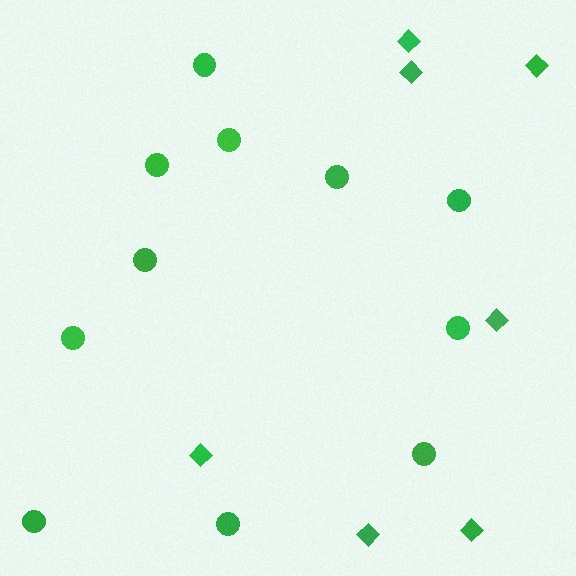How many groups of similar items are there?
There are 2 groups: one group of circles (11) and one group of diamonds (7).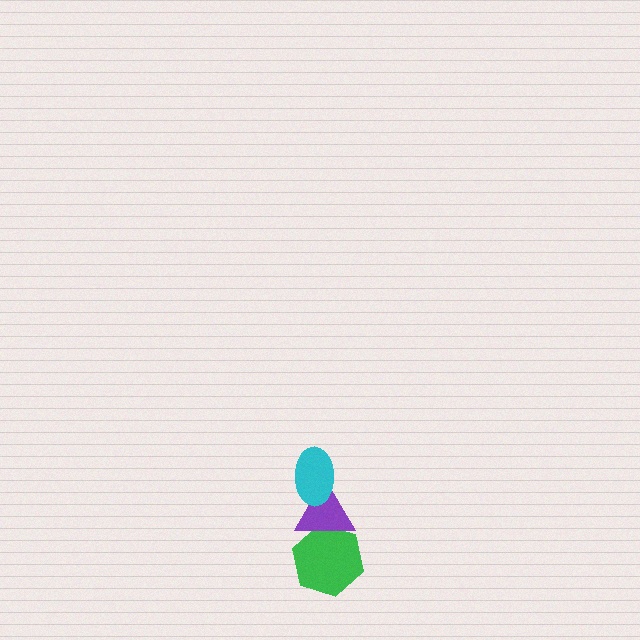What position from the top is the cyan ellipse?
The cyan ellipse is 1st from the top.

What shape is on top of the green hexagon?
The purple triangle is on top of the green hexagon.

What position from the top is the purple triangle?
The purple triangle is 2nd from the top.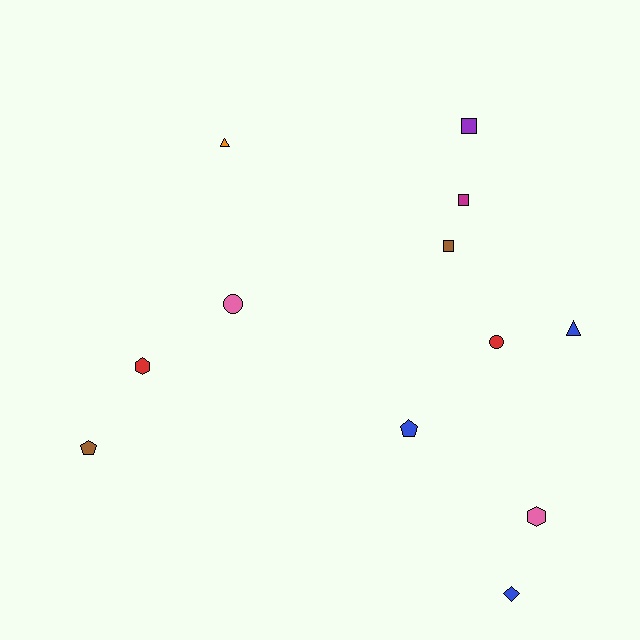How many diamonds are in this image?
There is 1 diamond.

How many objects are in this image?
There are 12 objects.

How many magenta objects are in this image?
There is 1 magenta object.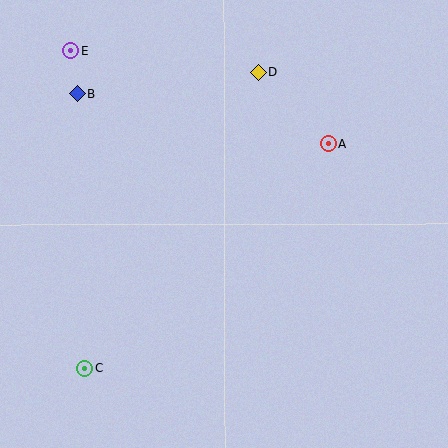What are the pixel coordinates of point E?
Point E is at (70, 51).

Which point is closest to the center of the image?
Point A at (328, 143) is closest to the center.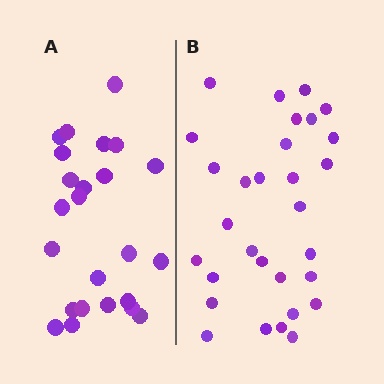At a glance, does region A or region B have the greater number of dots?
Region B (the right region) has more dots.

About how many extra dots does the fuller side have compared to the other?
Region B has about 6 more dots than region A.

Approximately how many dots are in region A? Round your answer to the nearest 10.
About 20 dots. (The exact count is 24, which rounds to 20.)